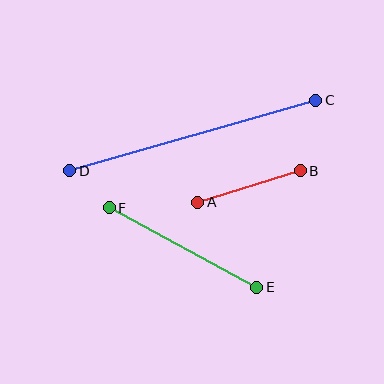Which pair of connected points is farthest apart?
Points C and D are farthest apart.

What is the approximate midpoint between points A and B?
The midpoint is at approximately (249, 187) pixels.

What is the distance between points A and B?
The distance is approximately 107 pixels.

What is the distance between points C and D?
The distance is approximately 256 pixels.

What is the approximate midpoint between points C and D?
The midpoint is at approximately (193, 136) pixels.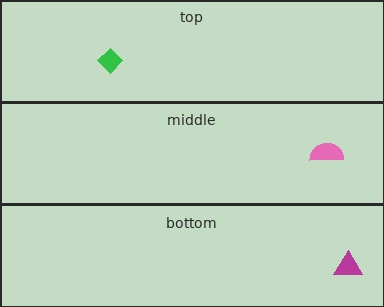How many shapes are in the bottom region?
1.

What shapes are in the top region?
The green diamond.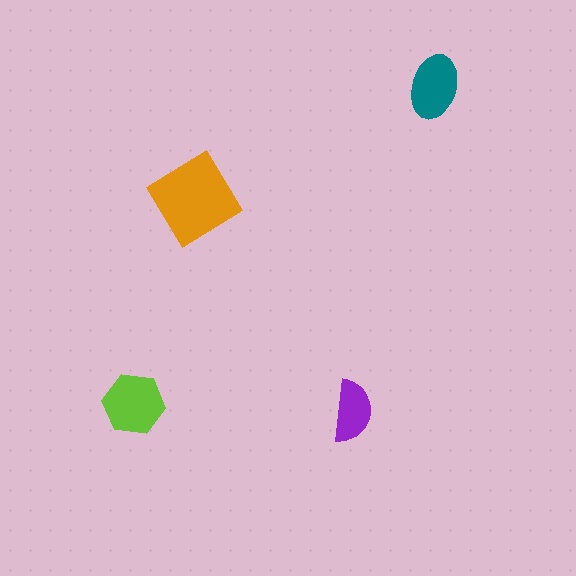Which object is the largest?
The orange diamond.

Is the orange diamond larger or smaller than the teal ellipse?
Larger.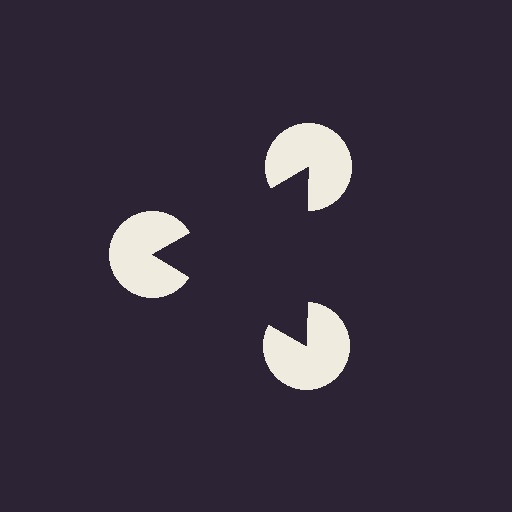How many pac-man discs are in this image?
There are 3 — one at each vertex of the illusory triangle.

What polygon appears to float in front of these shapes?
An illusory triangle — its edges are inferred from the aligned wedge cuts in the pac-man discs, not physically drawn.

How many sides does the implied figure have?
3 sides.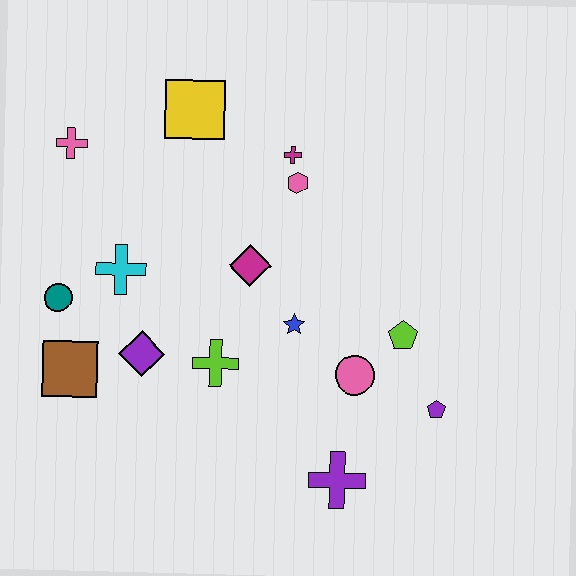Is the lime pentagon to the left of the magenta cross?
No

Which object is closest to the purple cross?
The pink circle is closest to the purple cross.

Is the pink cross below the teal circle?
No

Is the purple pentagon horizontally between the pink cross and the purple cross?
No